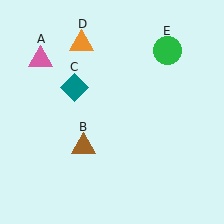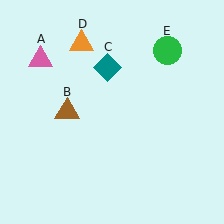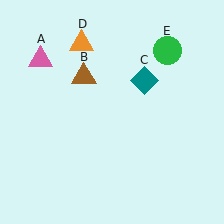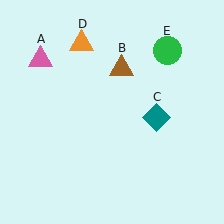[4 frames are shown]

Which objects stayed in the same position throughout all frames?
Pink triangle (object A) and orange triangle (object D) and green circle (object E) remained stationary.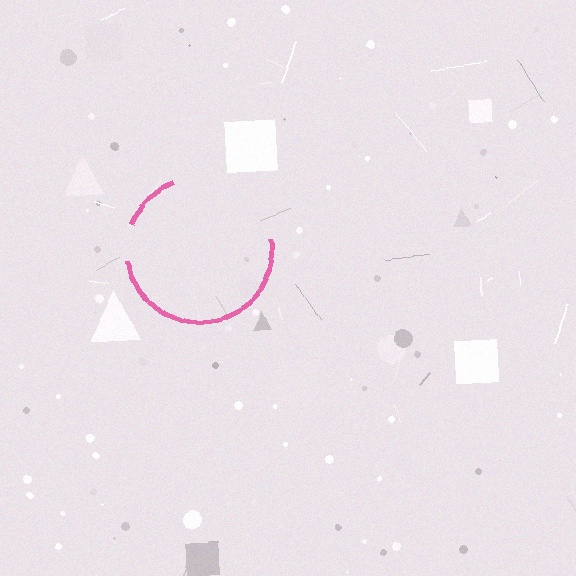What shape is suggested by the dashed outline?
The dashed outline suggests a circle.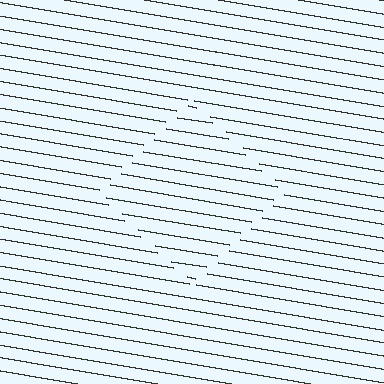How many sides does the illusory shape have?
4 sides — the line-ends trace a square.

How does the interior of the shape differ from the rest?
The interior of the shape contains the same grating, shifted by half a period — the contour is defined by the phase discontinuity where line-ends from the inner and outer gratings abut.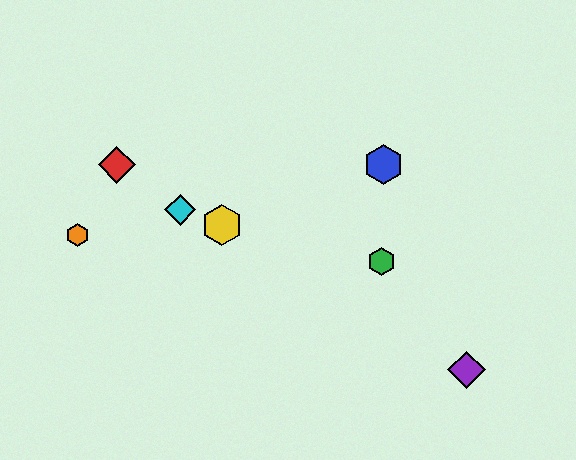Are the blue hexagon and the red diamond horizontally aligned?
Yes, both are at y≈165.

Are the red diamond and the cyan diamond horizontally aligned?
No, the red diamond is at y≈165 and the cyan diamond is at y≈210.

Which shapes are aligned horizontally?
The red diamond, the blue hexagon are aligned horizontally.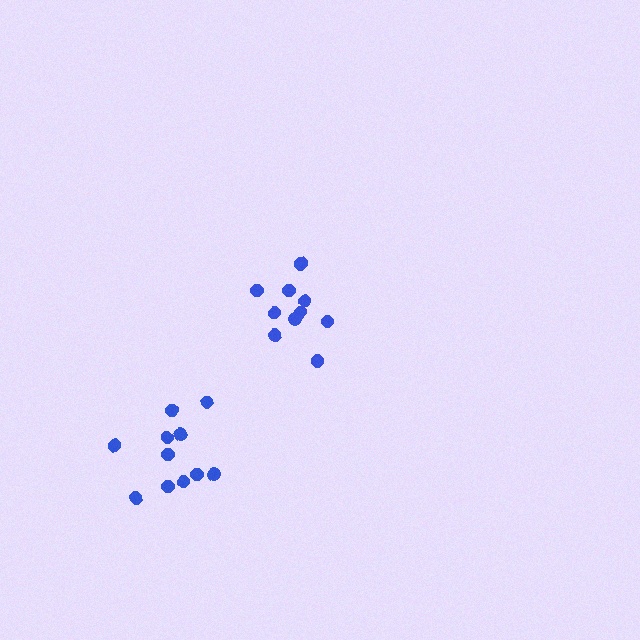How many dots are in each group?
Group 1: 11 dots, Group 2: 11 dots (22 total).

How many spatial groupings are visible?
There are 2 spatial groupings.